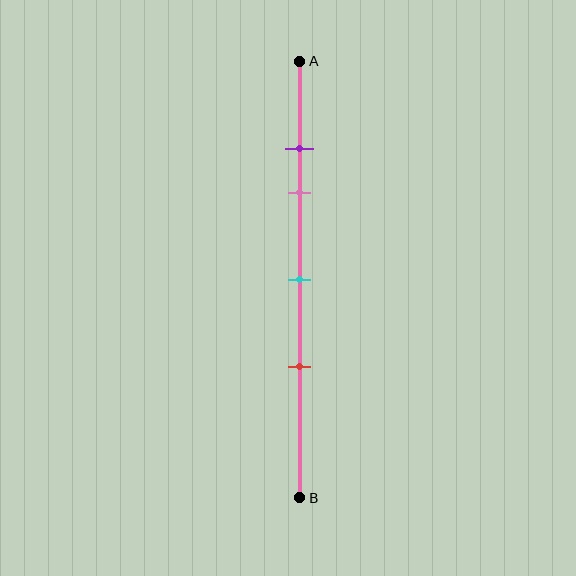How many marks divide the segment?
There are 4 marks dividing the segment.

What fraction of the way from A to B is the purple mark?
The purple mark is approximately 20% (0.2) of the way from A to B.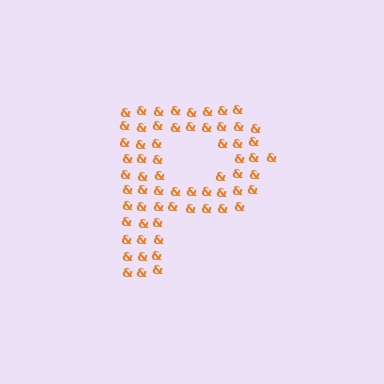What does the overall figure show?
The overall figure shows the letter P.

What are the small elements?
The small elements are ampersands.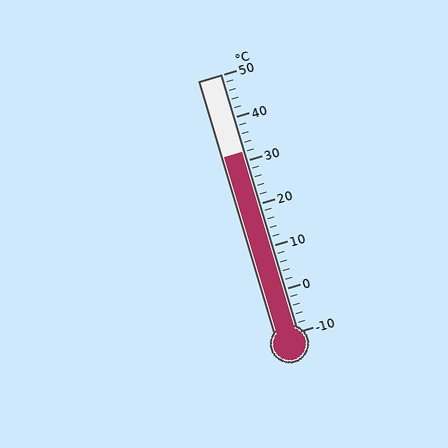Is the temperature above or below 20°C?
The temperature is above 20°C.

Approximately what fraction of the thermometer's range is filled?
The thermometer is filled to approximately 70% of its range.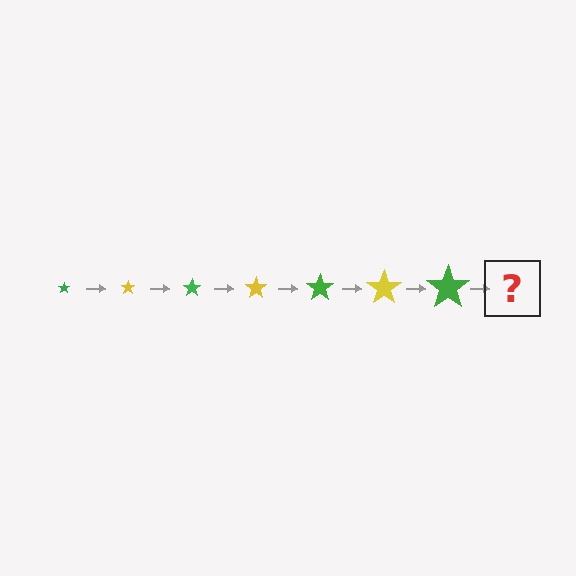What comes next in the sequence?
The next element should be a yellow star, larger than the previous one.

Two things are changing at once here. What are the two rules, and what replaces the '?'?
The two rules are that the star grows larger each step and the color cycles through green and yellow. The '?' should be a yellow star, larger than the previous one.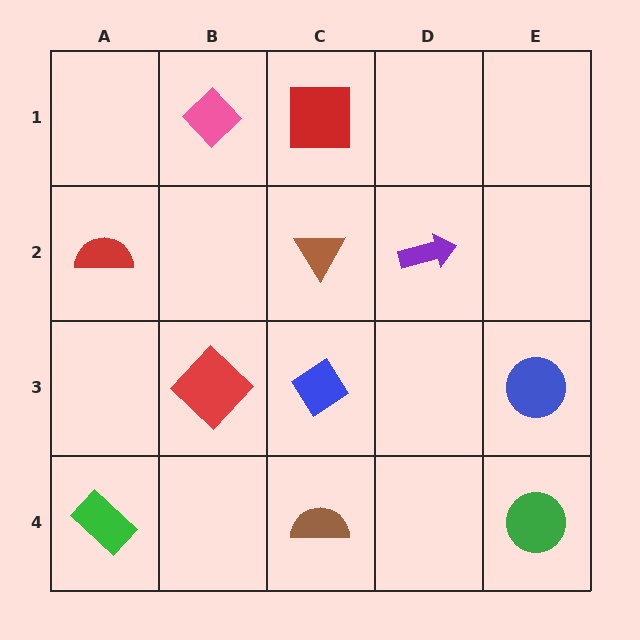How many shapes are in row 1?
2 shapes.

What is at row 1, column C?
A red square.